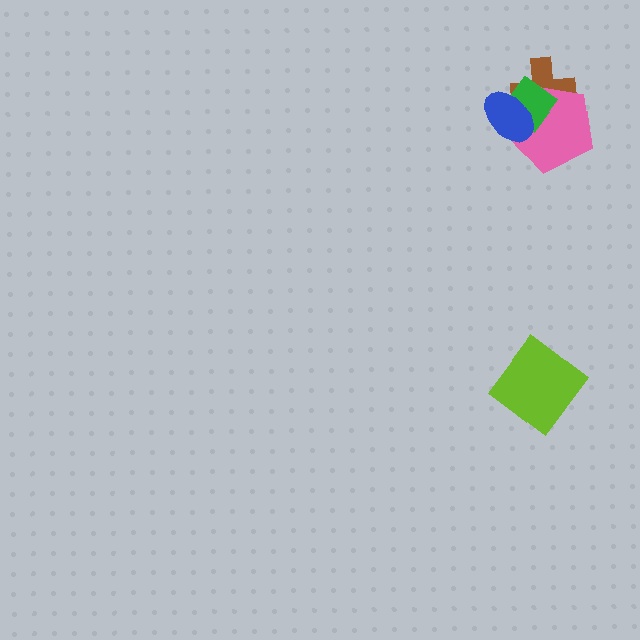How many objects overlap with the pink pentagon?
3 objects overlap with the pink pentagon.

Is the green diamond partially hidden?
Yes, it is partially covered by another shape.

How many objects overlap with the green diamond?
3 objects overlap with the green diamond.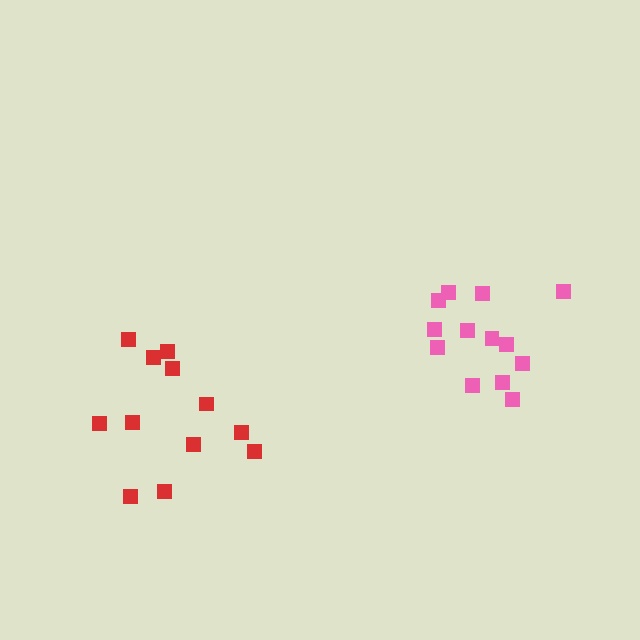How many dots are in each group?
Group 1: 12 dots, Group 2: 13 dots (25 total).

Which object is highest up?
The pink cluster is topmost.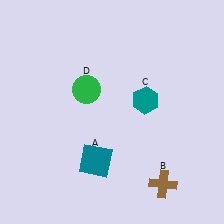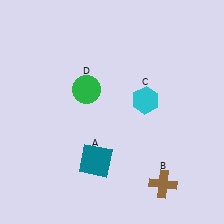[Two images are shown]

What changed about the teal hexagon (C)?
In Image 1, C is teal. In Image 2, it changed to cyan.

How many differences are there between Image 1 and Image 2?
There is 1 difference between the two images.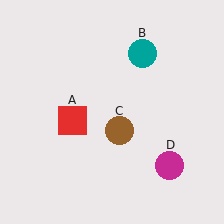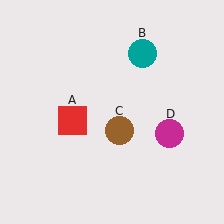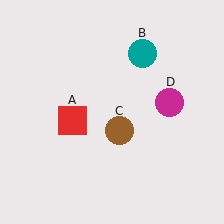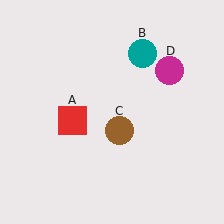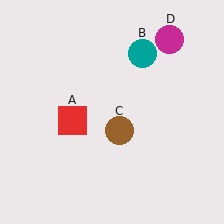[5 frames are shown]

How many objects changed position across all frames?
1 object changed position: magenta circle (object D).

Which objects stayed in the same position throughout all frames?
Red square (object A) and teal circle (object B) and brown circle (object C) remained stationary.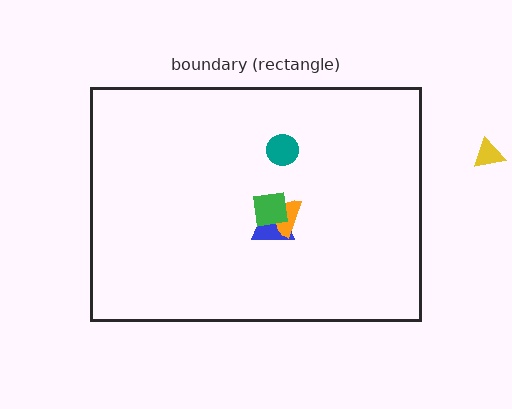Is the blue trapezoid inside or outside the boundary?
Inside.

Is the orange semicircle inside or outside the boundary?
Inside.